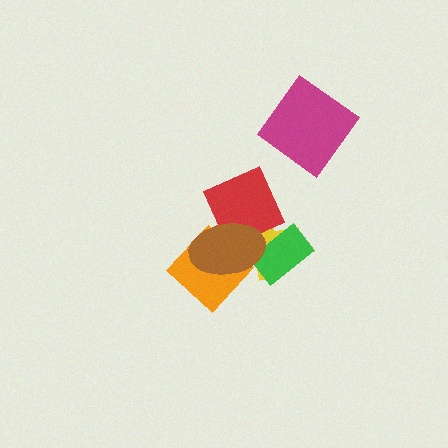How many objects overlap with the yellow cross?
3 objects overlap with the yellow cross.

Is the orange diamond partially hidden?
Yes, it is partially covered by another shape.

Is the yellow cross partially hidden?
Yes, it is partially covered by another shape.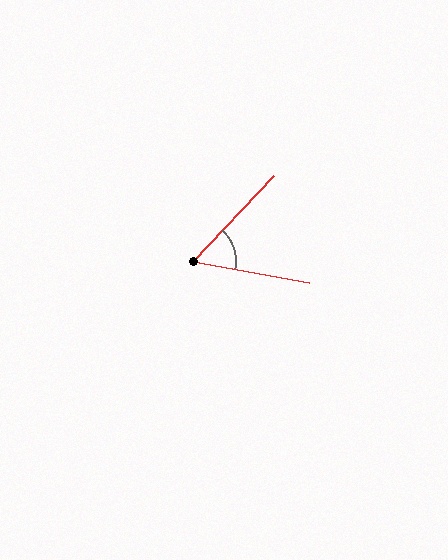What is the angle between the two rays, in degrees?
Approximately 57 degrees.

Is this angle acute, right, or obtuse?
It is acute.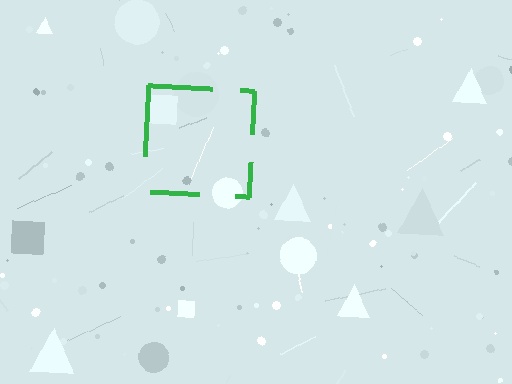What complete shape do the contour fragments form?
The contour fragments form a square.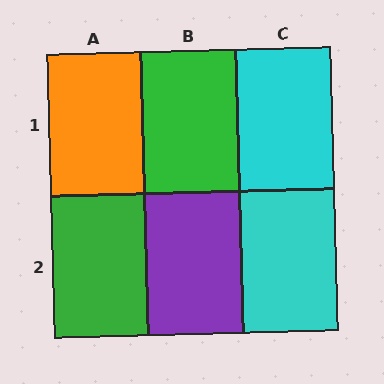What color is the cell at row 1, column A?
Orange.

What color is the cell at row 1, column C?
Cyan.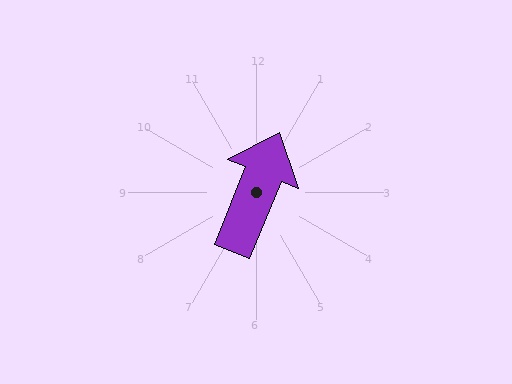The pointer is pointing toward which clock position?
Roughly 1 o'clock.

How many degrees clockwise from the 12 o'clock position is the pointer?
Approximately 22 degrees.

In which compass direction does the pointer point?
North.